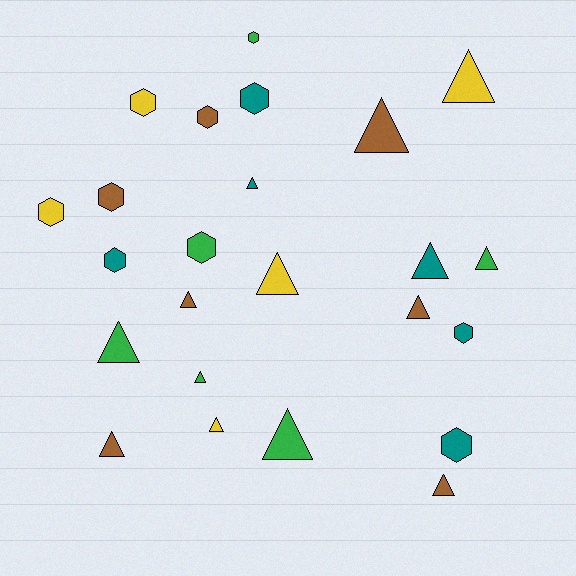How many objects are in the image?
There are 24 objects.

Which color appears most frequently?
Brown, with 7 objects.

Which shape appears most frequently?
Triangle, with 14 objects.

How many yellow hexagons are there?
There are 2 yellow hexagons.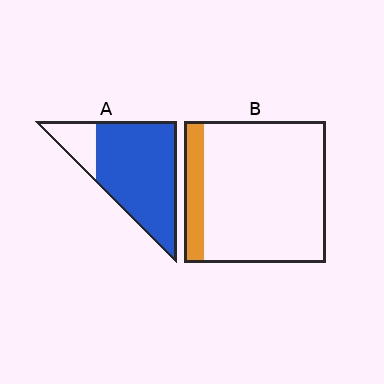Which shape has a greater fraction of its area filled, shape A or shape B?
Shape A.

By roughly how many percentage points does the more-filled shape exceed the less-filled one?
By roughly 65 percentage points (A over B).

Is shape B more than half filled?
No.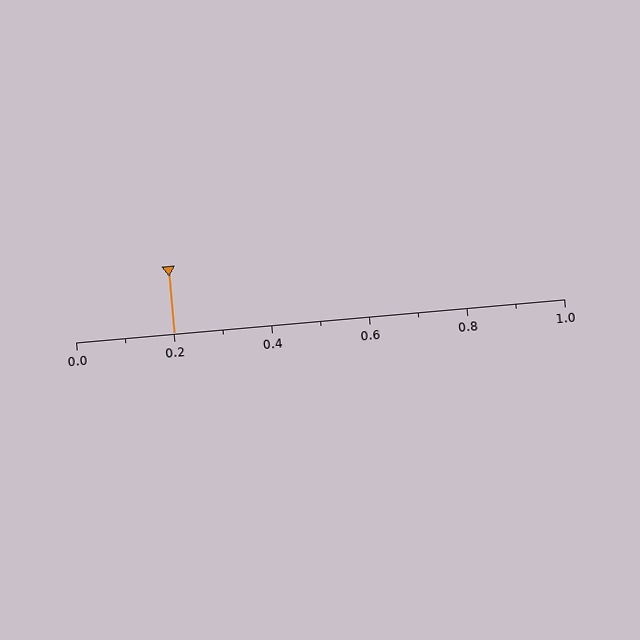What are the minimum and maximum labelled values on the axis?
The axis runs from 0.0 to 1.0.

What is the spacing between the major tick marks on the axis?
The major ticks are spaced 0.2 apart.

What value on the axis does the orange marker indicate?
The marker indicates approximately 0.2.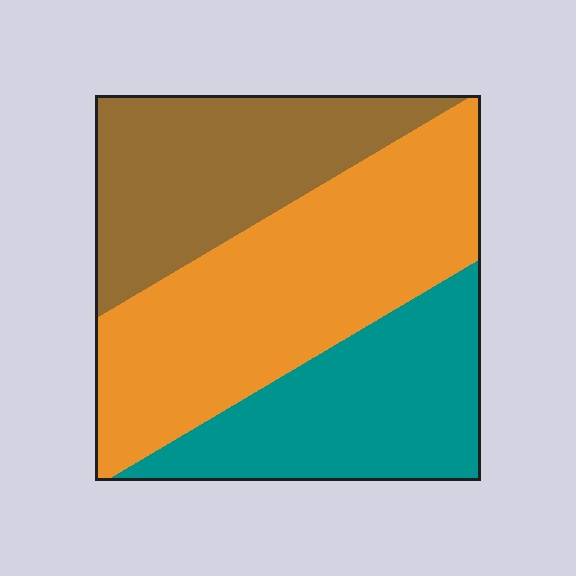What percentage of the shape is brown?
Brown covers about 30% of the shape.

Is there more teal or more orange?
Orange.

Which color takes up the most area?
Orange, at roughly 45%.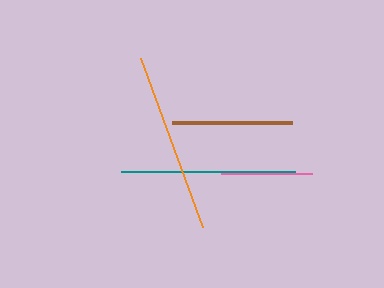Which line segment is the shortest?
The pink line is the shortest at approximately 92 pixels.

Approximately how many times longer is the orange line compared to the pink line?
The orange line is approximately 2.0 times the length of the pink line.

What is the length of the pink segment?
The pink segment is approximately 92 pixels long.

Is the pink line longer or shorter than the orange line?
The orange line is longer than the pink line.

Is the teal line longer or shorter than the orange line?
The orange line is longer than the teal line.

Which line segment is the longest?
The orange line is the longest at approximately 180 pixels.